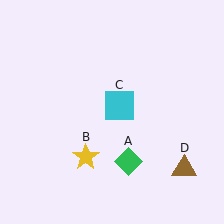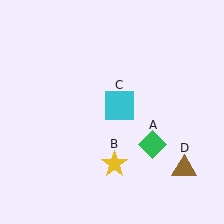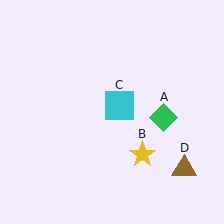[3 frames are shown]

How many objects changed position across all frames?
2 objects changed position: green diamond (object A), yellow star (object B).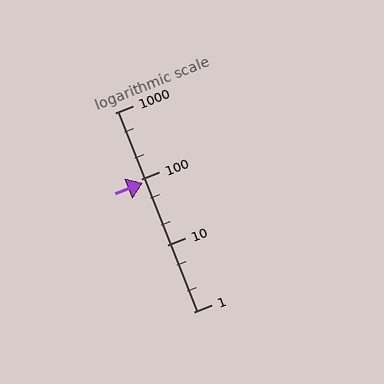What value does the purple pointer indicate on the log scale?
The pointer indicates approximately 87.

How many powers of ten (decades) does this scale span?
The scale spans 3 decades, from 1 to 1000.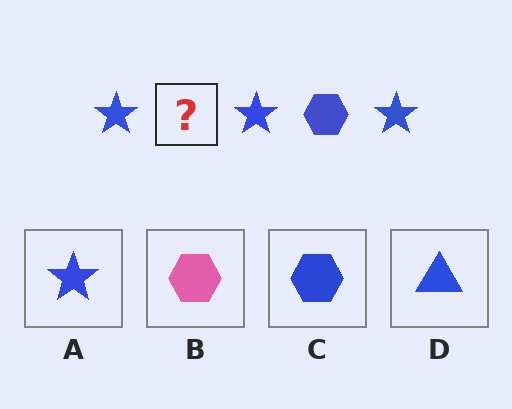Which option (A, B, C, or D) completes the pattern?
C.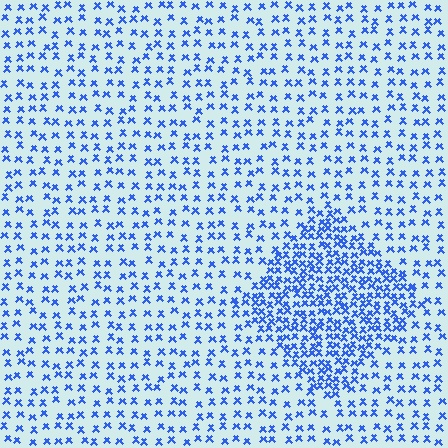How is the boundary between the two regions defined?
The boundary is defined by a change in element density (approximately 2.4x ratio). All elements are the same color, size, and shape.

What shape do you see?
I see a diamond.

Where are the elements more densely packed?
The elements are more densely packed inside the diamond boundary.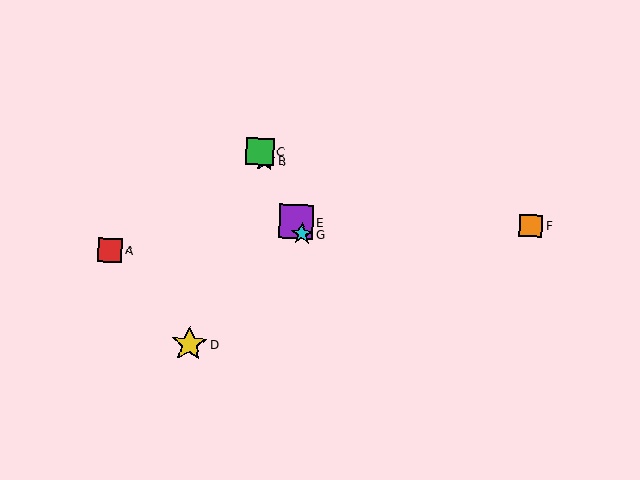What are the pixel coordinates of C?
Object C is at (260, 152).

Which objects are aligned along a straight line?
Objects B, C, E, G are aligned along a straight line.